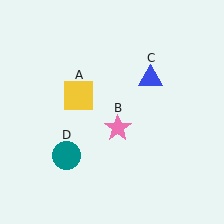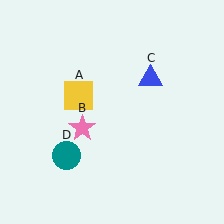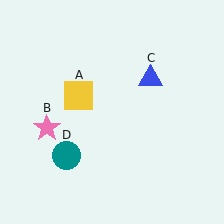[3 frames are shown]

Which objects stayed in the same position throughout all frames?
Yellow square (object A) and blue triangle (object C) and teal circle (object D) remained stationary.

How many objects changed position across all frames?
1 object changed position: pink star (object B).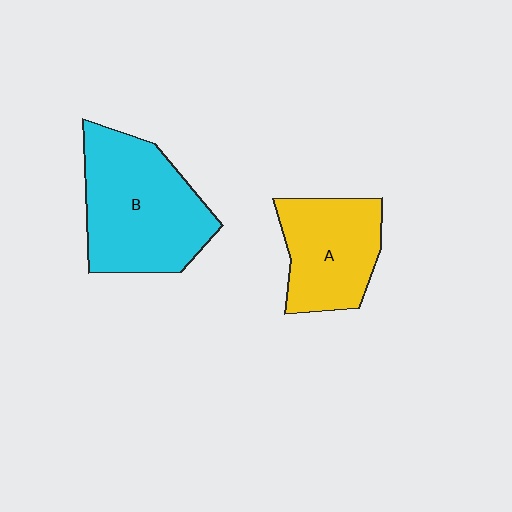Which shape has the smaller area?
Shape A (yellow).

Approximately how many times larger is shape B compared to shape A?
Approximately 1.4 times.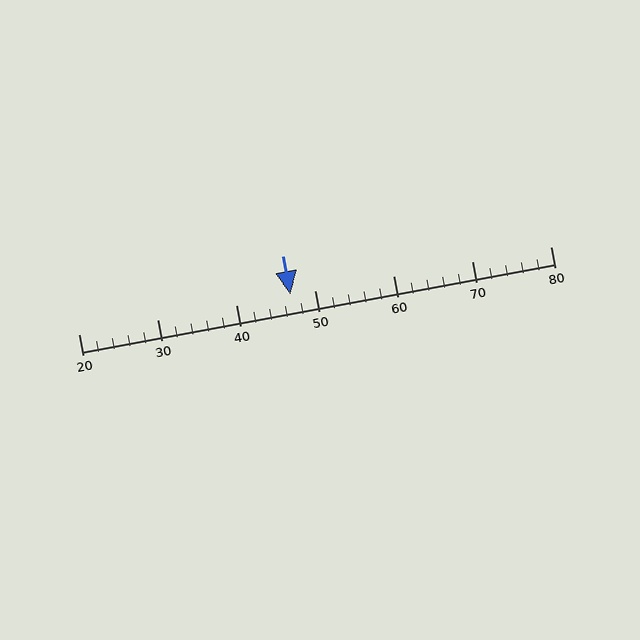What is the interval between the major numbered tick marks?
The major tick marks are spaced 10 units apart.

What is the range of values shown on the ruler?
The ruler shows values from 20 to 80.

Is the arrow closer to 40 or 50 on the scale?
The arrow is closer to 50.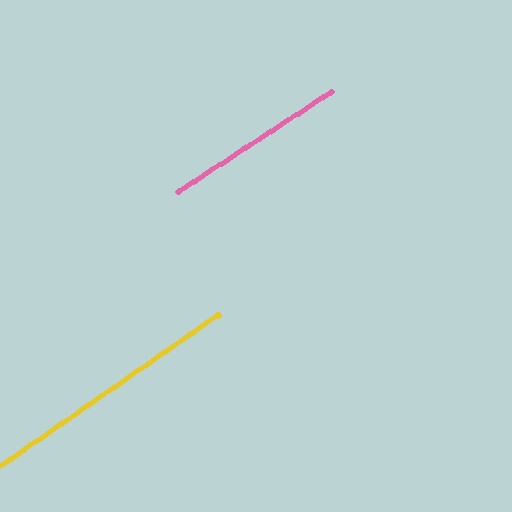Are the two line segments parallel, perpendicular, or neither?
Parallel — their directions differ by only 1.6°.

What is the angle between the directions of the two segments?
Approximately 2 degrees.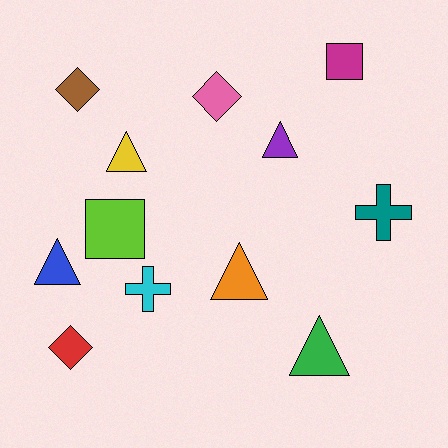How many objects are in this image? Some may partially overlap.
There are 12 objects.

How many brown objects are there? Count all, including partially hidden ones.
There is 1 brown object.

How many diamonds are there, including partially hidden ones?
There are 3 diamonds.